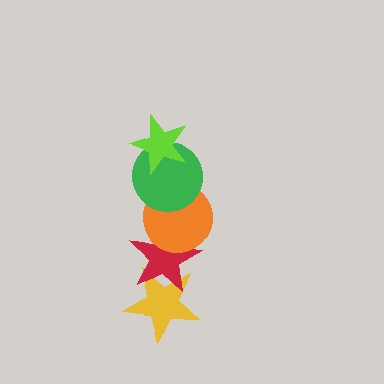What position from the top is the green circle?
The green circle is 2nd from the top.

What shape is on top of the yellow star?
The red star is on top of the yellow star.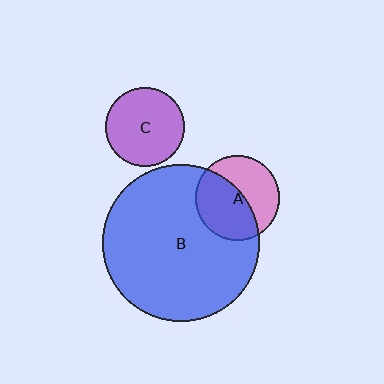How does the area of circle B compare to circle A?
Approximately 3.4 times.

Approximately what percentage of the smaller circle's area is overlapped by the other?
Approximately 55%.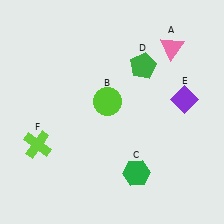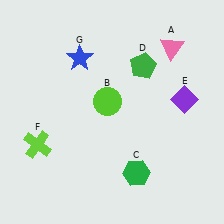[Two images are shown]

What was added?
A blue star (G) was added in Image 2.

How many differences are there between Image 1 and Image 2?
There is 1 difference between the two images.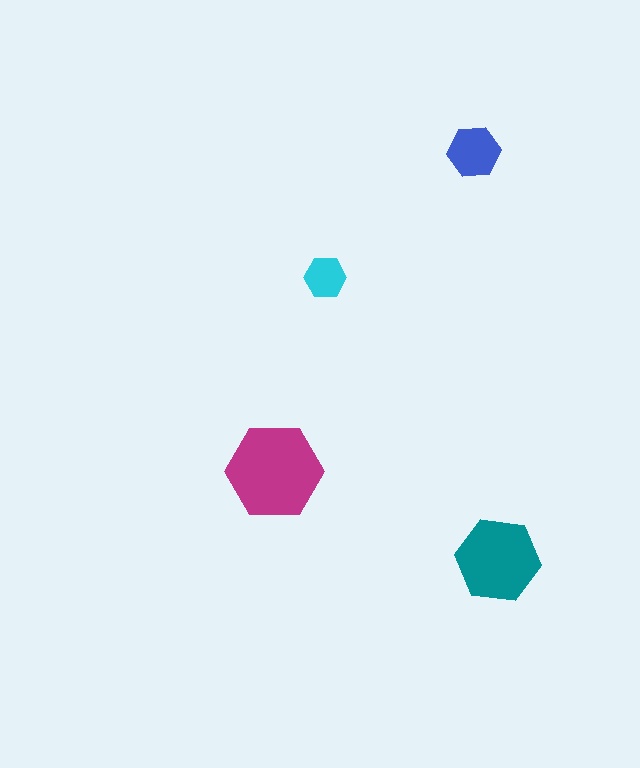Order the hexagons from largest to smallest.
the magenta one, the teal one, the blue one, the cyan one.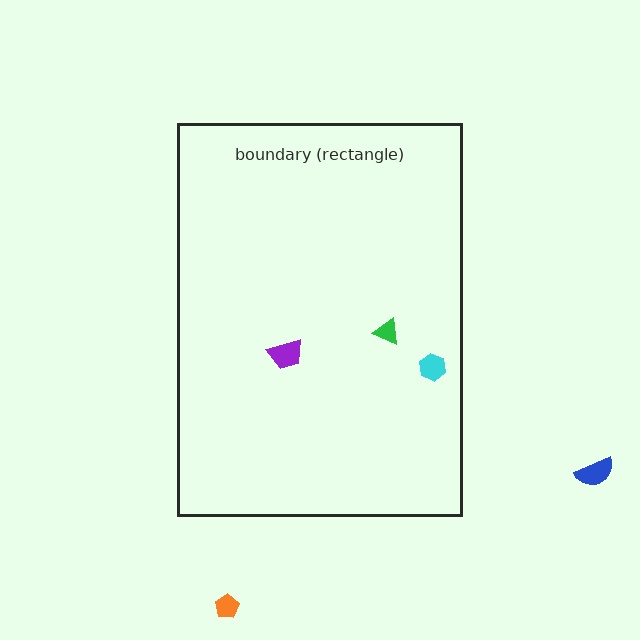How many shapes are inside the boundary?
3 inside, 2 outside.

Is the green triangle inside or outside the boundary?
Inside.